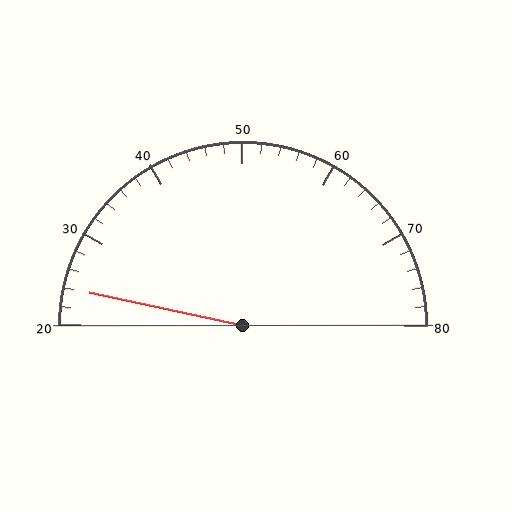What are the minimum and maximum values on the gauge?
The gauge ranges from 20 to 80.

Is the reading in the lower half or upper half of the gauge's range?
The reading is in the lower half of the range (20 to 80).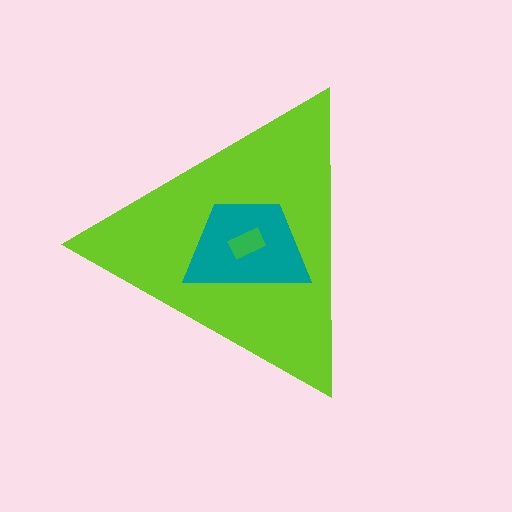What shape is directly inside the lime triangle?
The teal trapezoid.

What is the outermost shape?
The lime triangle.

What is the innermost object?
The green rectangle.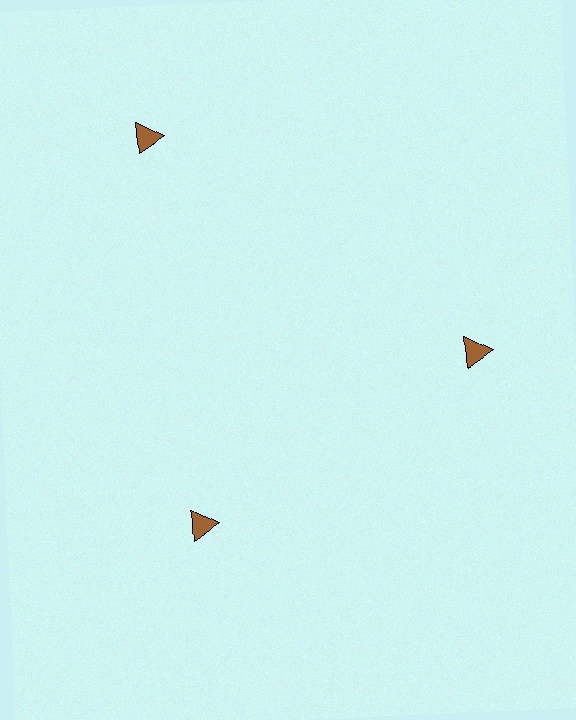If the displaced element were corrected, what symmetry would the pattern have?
It would have 3-fold rotational symmetry — the pattern would map onto itself every 120 degrees.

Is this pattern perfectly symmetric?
No. The 3 brown triangles are arranged in a ring, but one element near the 11 o'clock position is pushed outward from the center, breaking the 3-fold rotational symmetry.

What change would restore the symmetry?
The symmetry would be restored by moving it inward, back onto the ring so that all 3 triangles sit at equal angles and equal distance from the center.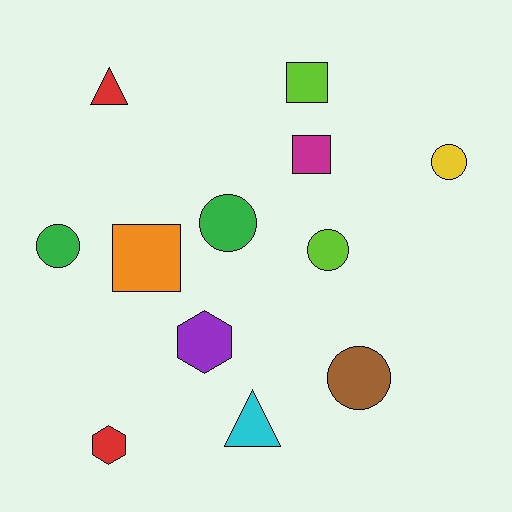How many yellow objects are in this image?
There is 1 yellow object.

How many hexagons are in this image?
There are 2 hexagons.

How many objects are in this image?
There are 12 objects.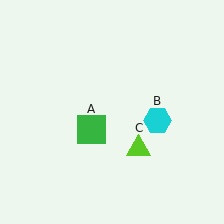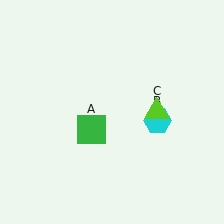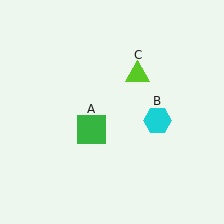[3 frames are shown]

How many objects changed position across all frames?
1 object changed position: lime triangle (object C).